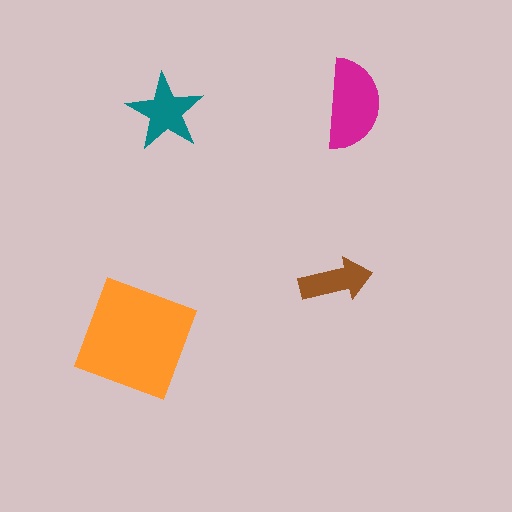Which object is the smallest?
The brown arrow.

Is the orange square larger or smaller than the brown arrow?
Larger.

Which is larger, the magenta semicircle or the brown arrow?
The magenta semicircle.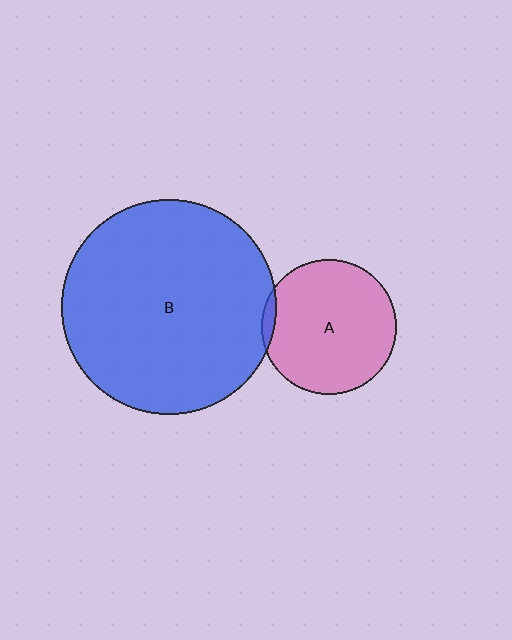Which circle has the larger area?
Circle B (blue).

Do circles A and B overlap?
Yes.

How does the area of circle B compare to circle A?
Approximately 2.5 times.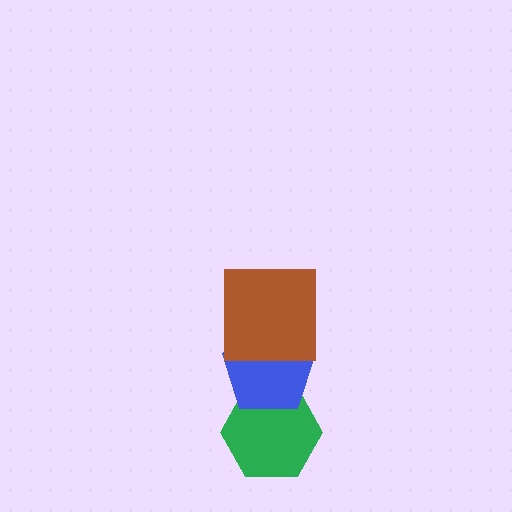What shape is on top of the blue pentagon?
The brown square is on top of the blue pentagon.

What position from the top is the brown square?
The brown square is 1st from the top.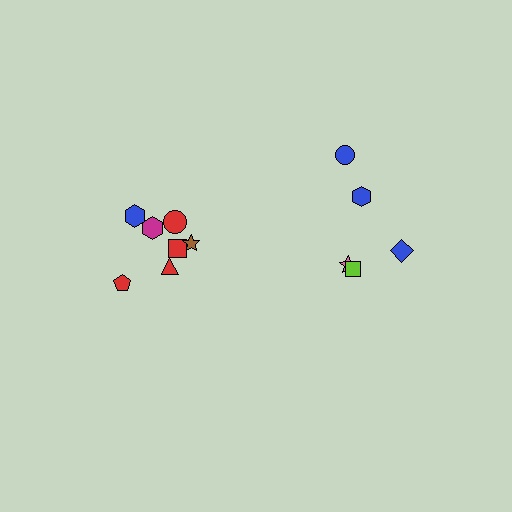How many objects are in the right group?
There are 5 objects.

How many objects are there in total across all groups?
There are 12 objects.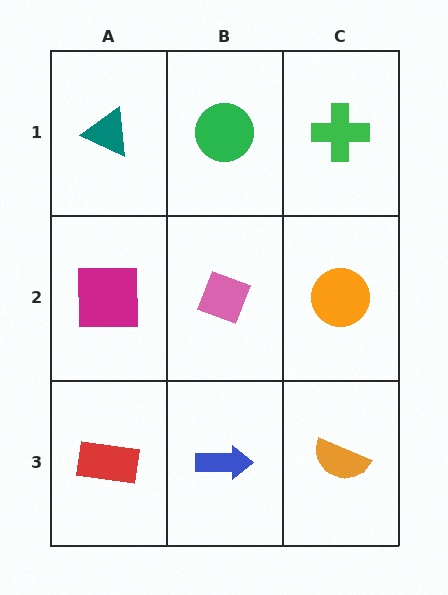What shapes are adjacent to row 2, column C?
A green cross (row 1, column C), an orange semicircle (row 3, column C), a pink diamond (row 2, column B).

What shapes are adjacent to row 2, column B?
A green circle (row 1, column B), a blue arrow (row 3, column B), a magenta square (row 2, column A), an orange circle (row 2, column C).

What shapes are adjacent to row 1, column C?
An orange circle (row 2, column C), a green circle (row 1, column B).